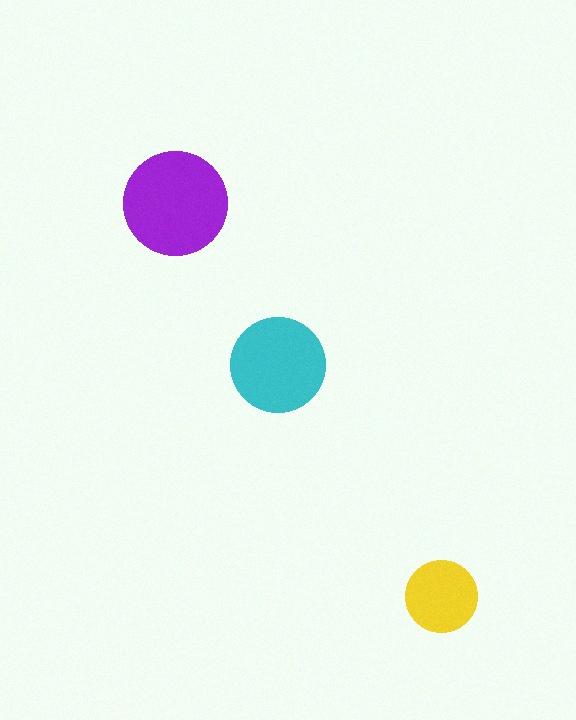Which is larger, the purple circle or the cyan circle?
The purple one.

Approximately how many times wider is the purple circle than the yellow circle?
About 1.5 times wider.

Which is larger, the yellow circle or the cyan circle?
The cyan one.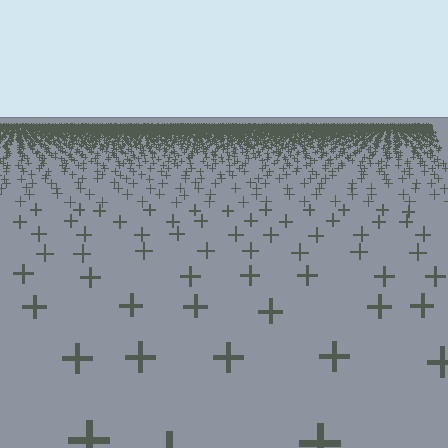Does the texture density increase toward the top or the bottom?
Density increases toward the top.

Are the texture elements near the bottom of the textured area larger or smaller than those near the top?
Larger. Near the bottom, elements are closer to the viewer and appear at a bigger on-screen size.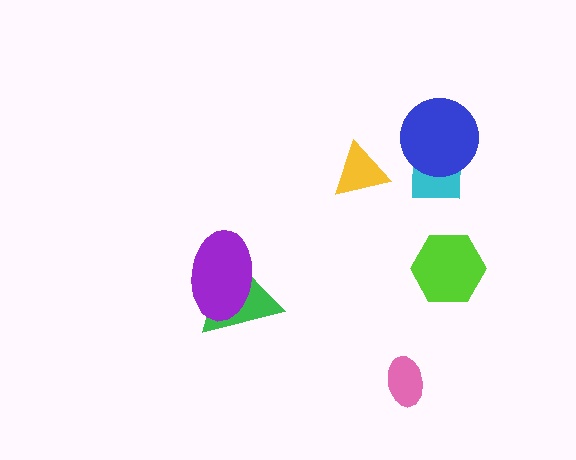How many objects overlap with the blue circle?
1 object overlaps with the blue circle.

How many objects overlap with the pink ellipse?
0 objects overlap with the pink ellipse.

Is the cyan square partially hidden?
Yes, it is partially covered by another shape.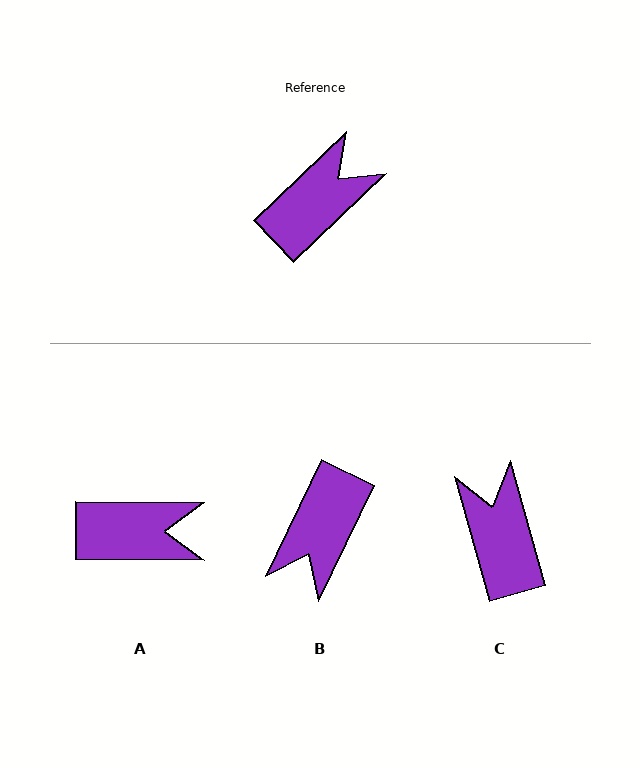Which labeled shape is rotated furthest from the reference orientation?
B, about 160 degrees away.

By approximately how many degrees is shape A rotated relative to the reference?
Approximately 44 degrees clockwise.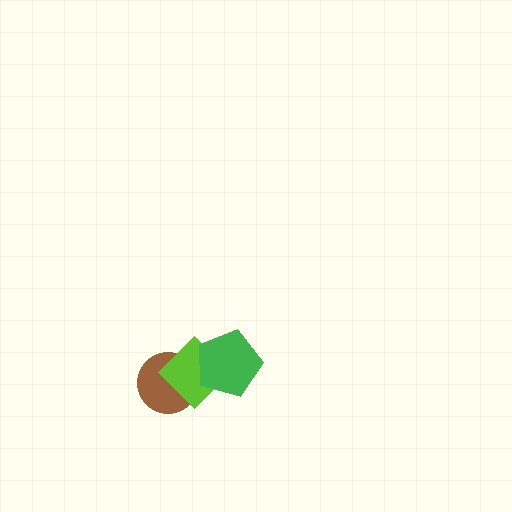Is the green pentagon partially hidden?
No, no other shape covers it.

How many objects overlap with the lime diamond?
2 objects overlap with the lime diamond.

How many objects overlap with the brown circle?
1 object overlaps with the brown circle.